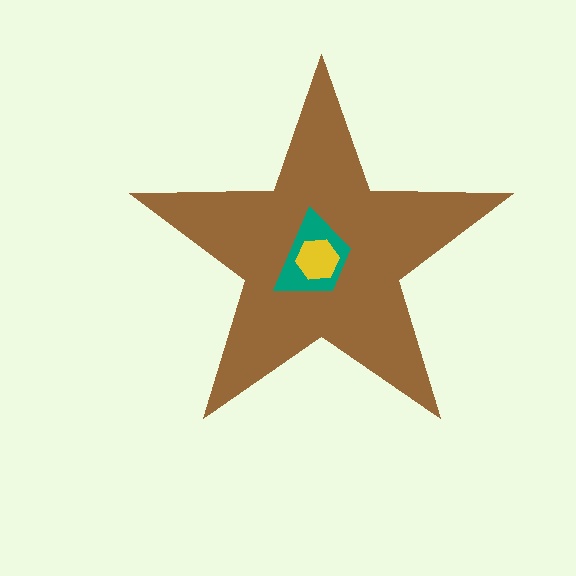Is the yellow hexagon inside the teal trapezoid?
Yes.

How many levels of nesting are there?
3.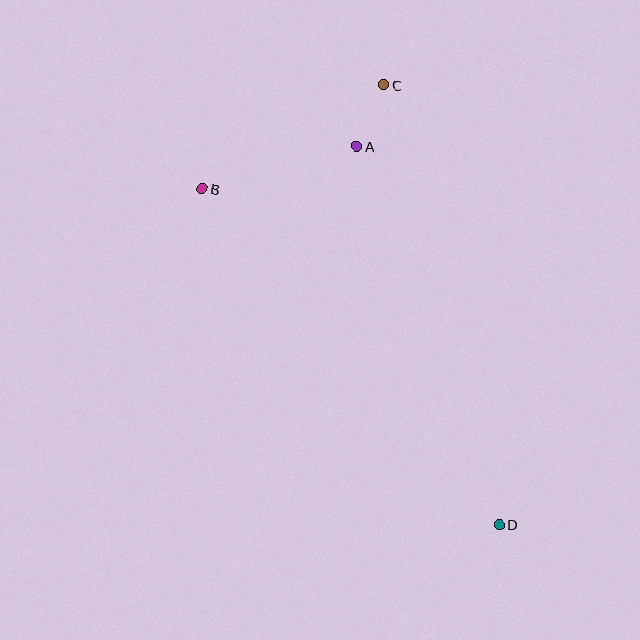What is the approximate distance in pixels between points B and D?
The distance between B and D is approximately 449 pixels.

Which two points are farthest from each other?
Points C and D are farthest from each other.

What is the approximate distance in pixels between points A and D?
The distance between A and D is approximately 404 pixels.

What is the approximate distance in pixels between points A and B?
The distance between A and B is approximately 160 pixels.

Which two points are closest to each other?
Points A and C are closest to each other.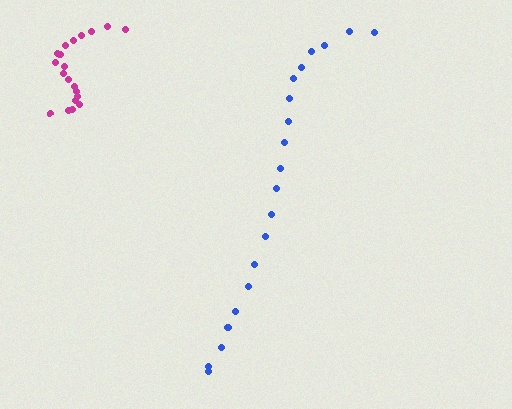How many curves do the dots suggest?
There are 2 distinct paths.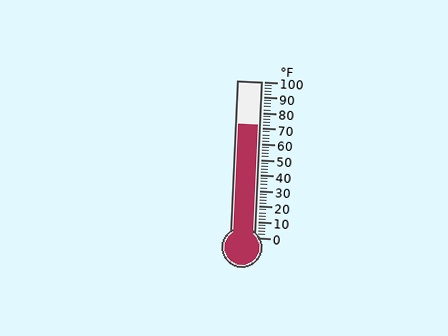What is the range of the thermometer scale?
The thermometer scale ranges from 0°F to 100°F.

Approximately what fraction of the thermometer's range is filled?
The thermometer is filled to approximately 70% of its range.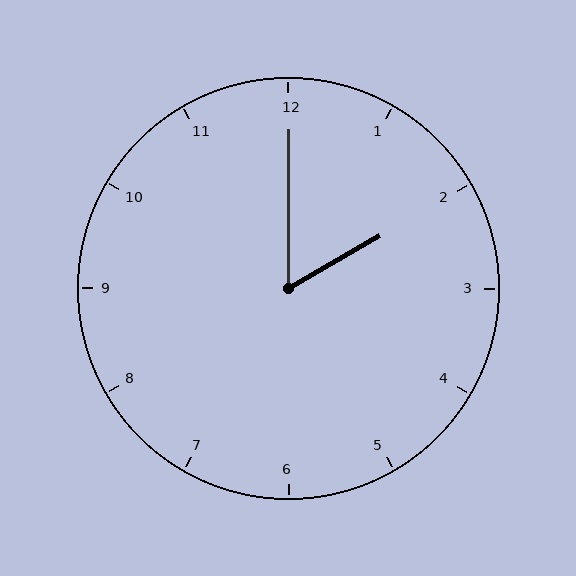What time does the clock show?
2:00.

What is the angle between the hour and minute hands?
Approximately 60 degrees.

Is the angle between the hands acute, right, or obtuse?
It is acute.